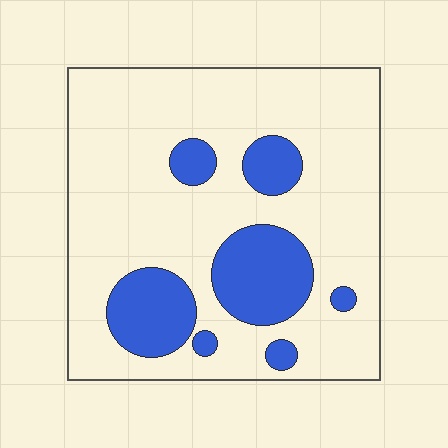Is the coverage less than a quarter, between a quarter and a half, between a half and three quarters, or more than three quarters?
Less than a quarter.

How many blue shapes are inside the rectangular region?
7.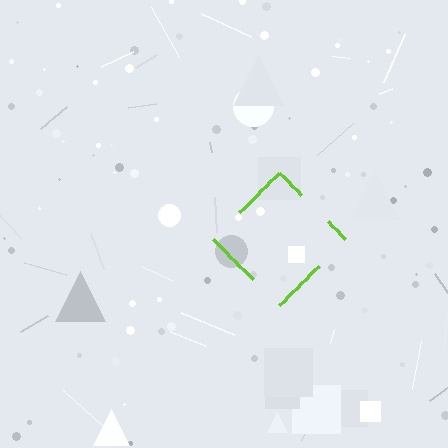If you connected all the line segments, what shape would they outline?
They would outline a diamond.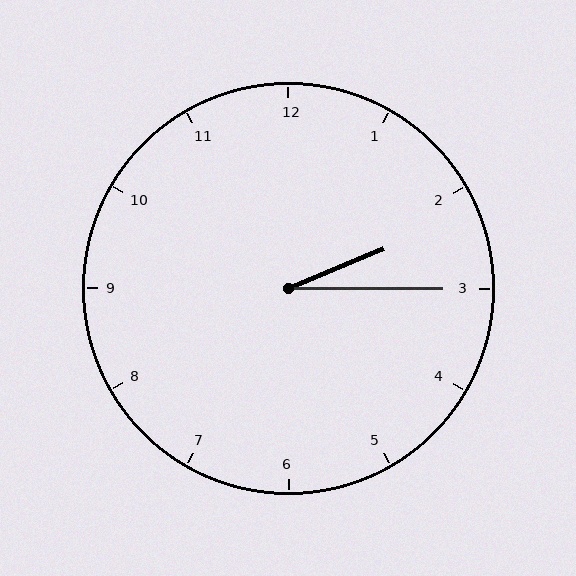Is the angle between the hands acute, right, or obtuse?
It is acute.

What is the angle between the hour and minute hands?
Approximately 22 degrees.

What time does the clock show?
2:15.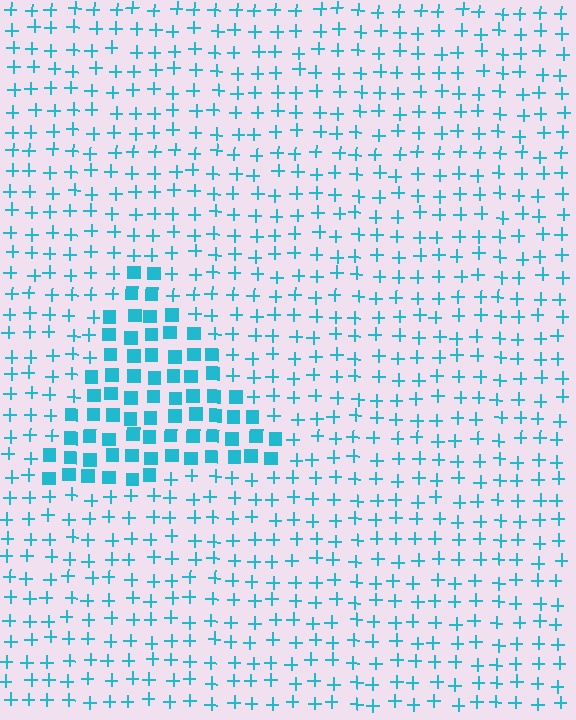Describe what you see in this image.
The image is filled with small cyan elements arranged in a uniform grid. A triangle-shaped region contains squares, while the surrounding area contains plus signs. The boundary is defined purely by the change in element shape.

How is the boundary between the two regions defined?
The boundary is defined by a change in element shape: squares inside vs. plus signs outside. All elements share the same color and spacing.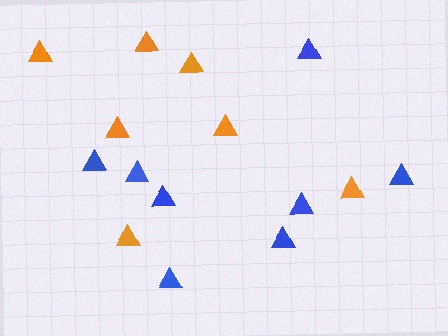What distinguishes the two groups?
There are 2 groups: one group of orange triangles (7) and one group of blue triangles (8).